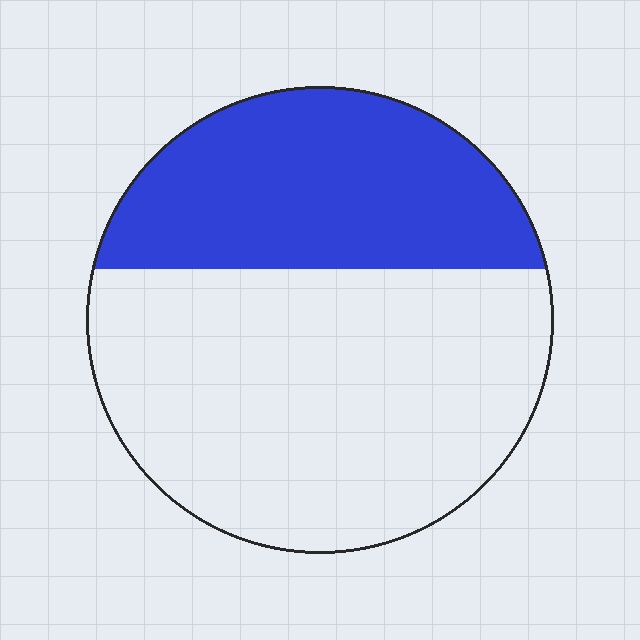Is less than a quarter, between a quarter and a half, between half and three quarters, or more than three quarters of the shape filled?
Between a quarter and a half.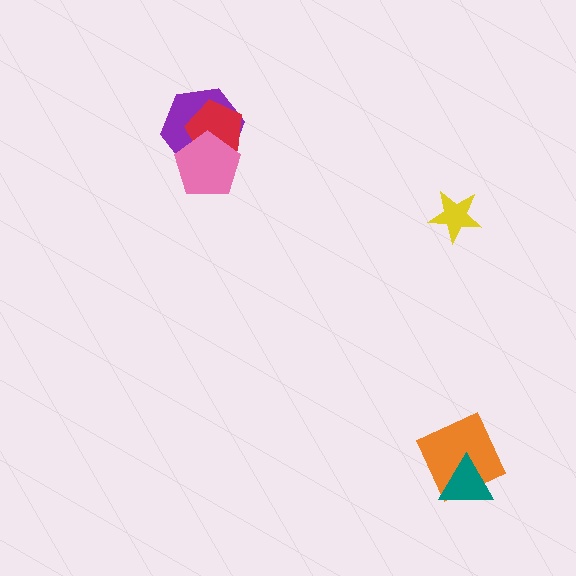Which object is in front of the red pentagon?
The pink pentagon is in front of the red pentagon.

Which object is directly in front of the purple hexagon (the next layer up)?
The red pentagon is directly in front of the purple hexagon.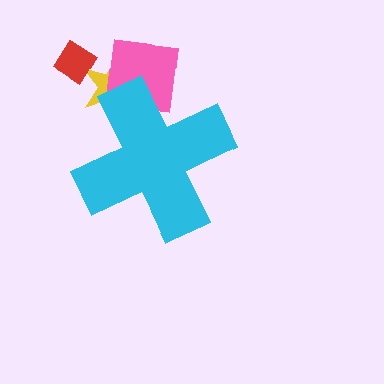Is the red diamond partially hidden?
No, the red diamond is fully visible.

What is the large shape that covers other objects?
A cyan cross.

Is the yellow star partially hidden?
Yes, the yellow star is partially hidden behind the cyan cross.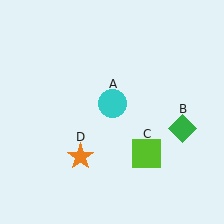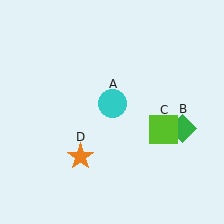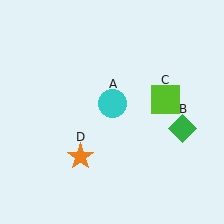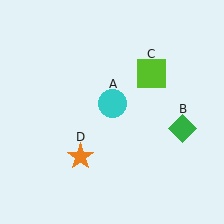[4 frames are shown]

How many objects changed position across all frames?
1 object changed position: lime square (object C).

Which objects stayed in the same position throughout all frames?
Cyan circle (object A) and green diamond (object B) and orange star (object D) remained stationary.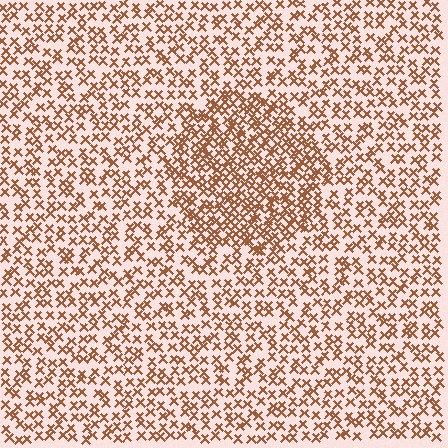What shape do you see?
I see a circle.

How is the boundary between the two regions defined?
The boundary is defined by a change in element density (approximately 1.8x ratio). All elements are the same color, size, and shape.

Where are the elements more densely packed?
The elements are more densely packed inside the circle boundary.